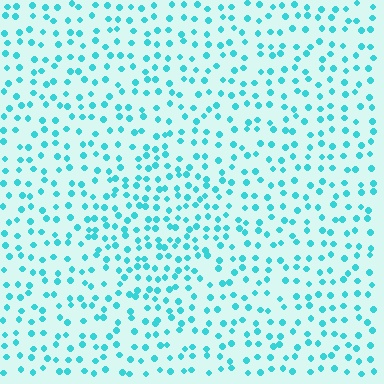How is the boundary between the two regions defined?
The boundary is defined by a change in element density (approximately 1.5x ratio). All elements are the same color, size, and shape.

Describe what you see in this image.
The image contains small cyan elements arranged at two different densities. A diamond-shaped region is visible where the elements are more densely packed than the surrounding area.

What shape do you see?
I see a diamond.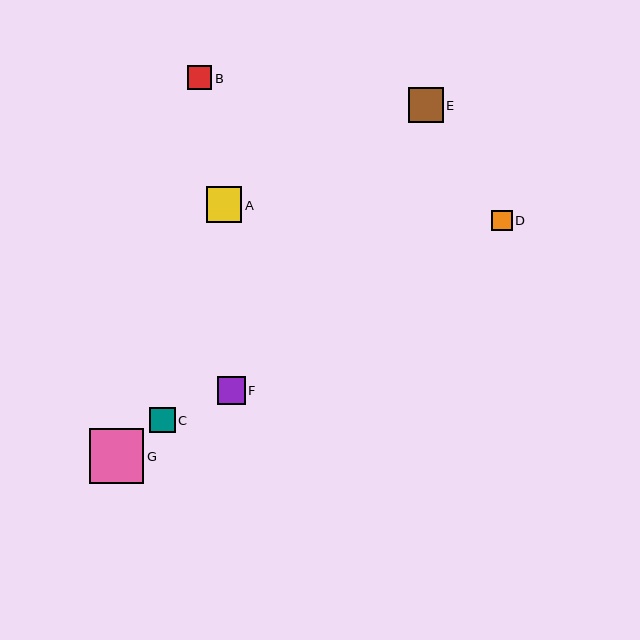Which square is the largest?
Square G is the largest with a size of approximately 55 pixels.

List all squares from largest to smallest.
From largest to smallest: G, A, E, F, C, B, D.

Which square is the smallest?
Square D is the smallest with a size of approximately 20 pixels.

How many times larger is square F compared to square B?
Square F is approximately 1.1 times the size of square B.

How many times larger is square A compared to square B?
Square A is approximately 1.5 times the size of square B.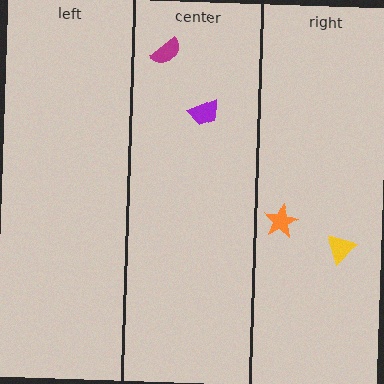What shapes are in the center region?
The magenta semicircle, the purple trapezoid.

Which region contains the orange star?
The right region.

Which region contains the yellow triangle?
The right region.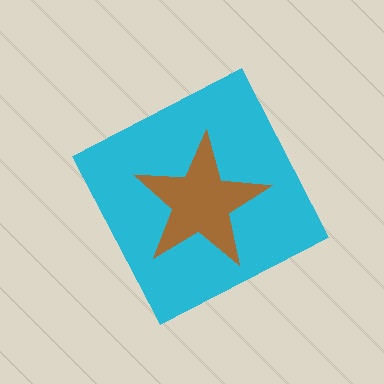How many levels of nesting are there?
2.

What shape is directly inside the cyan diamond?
The brown star.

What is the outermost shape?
The cyan diamond.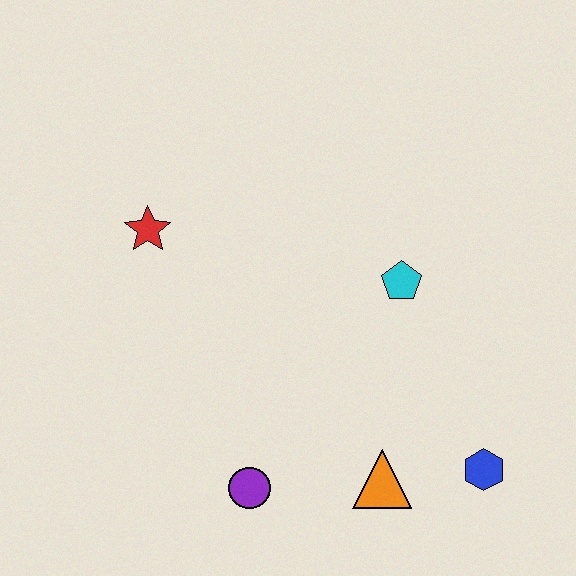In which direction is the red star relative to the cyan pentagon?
The red star is to the left of the cyan pentagon.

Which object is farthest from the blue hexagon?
The red star is farthest from the blue hexagon.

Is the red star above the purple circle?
Yes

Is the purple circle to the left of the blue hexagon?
Yes